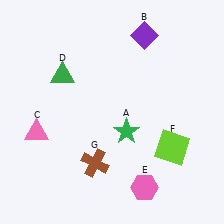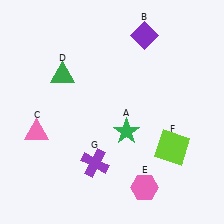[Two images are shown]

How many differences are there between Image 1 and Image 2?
There is 1 difference between the two images.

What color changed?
The cross (G) changed from brown in Image 1 to purple in Image 2.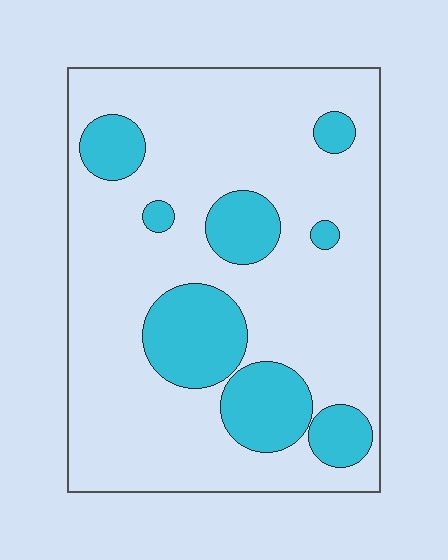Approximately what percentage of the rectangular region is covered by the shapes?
Approximately 20%.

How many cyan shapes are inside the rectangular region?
8.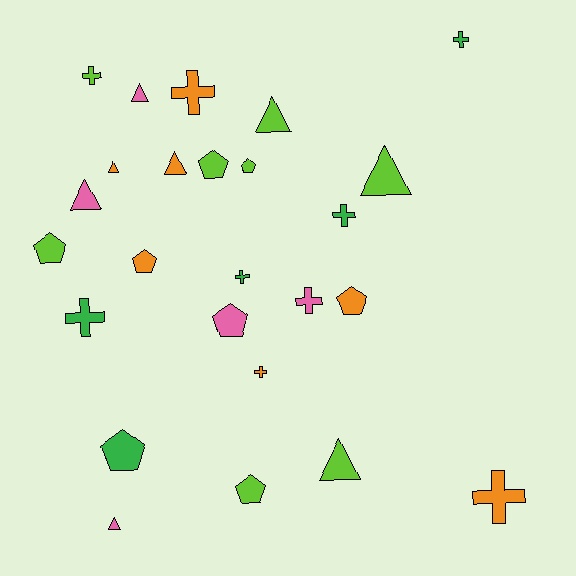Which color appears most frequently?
Lime, with 8 objects.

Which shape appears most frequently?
Cross, with 9 objects.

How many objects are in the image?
There are 25 objects.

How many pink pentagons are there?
There is 1 pink pentagon.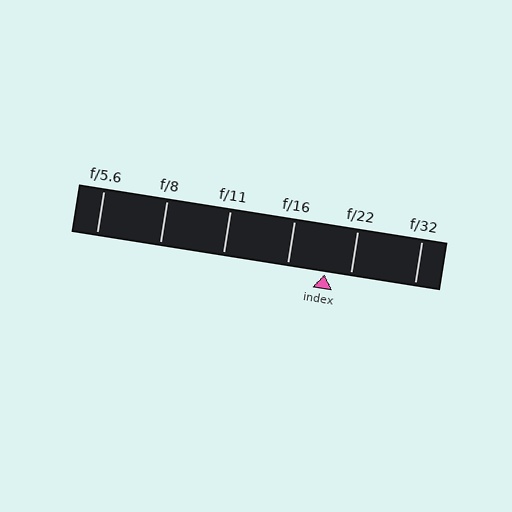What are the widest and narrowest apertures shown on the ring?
The widest aperture shown is f/5.6 and the narrowest is f/32.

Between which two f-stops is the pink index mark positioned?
The index mark is between f/16 and f/22.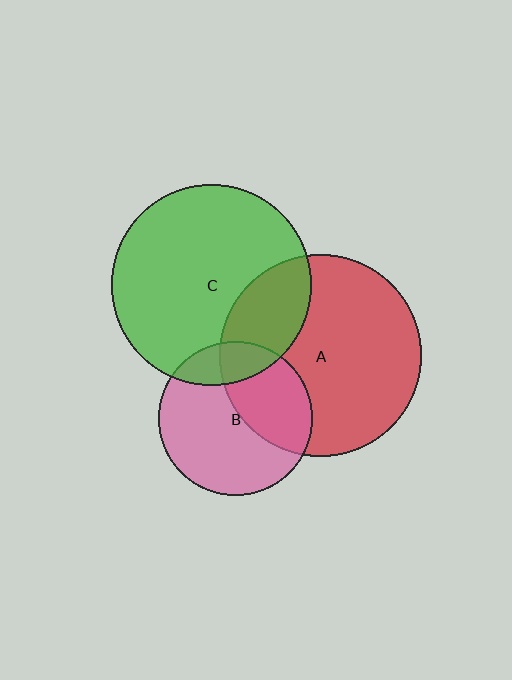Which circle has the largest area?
Circle A (red).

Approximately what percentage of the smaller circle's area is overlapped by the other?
Approximately 25%.